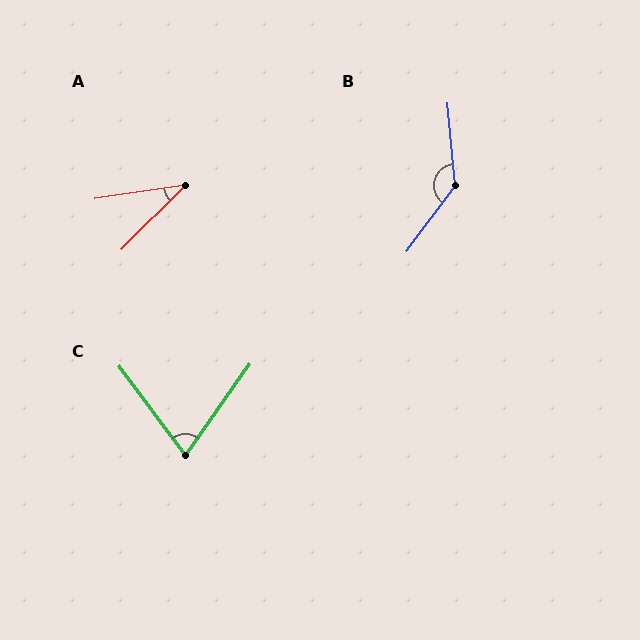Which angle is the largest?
B, at approximately 138 degrees.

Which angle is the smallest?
A, at approximately 37 degrees.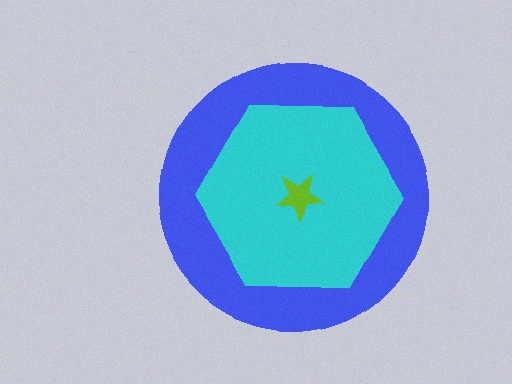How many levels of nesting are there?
3.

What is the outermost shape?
The blue circle.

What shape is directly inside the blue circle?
The cyan hexagon.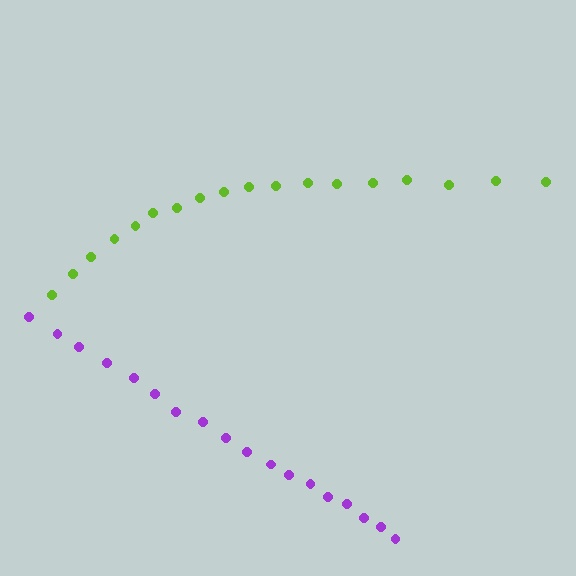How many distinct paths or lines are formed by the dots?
There are 2 distinct paths.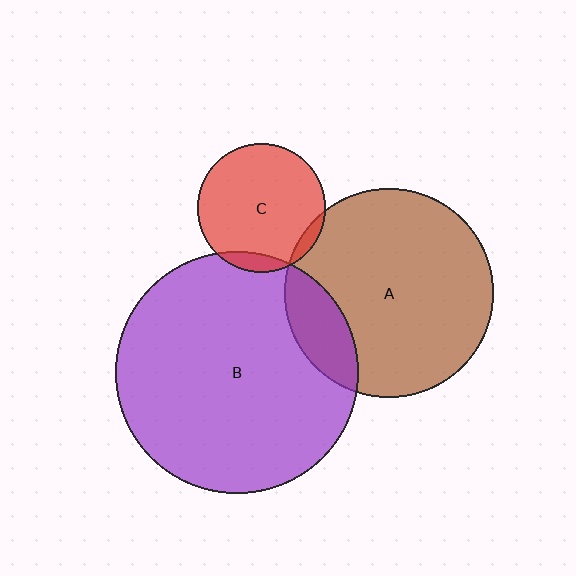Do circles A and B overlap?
Yes.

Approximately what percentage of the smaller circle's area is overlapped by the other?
Approximately 15%.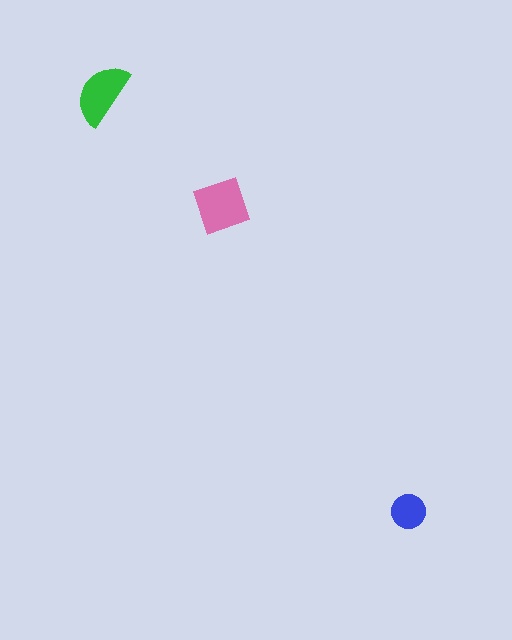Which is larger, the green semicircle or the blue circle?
The green semicircle.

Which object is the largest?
The pink diamond.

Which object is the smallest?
The blue circle.